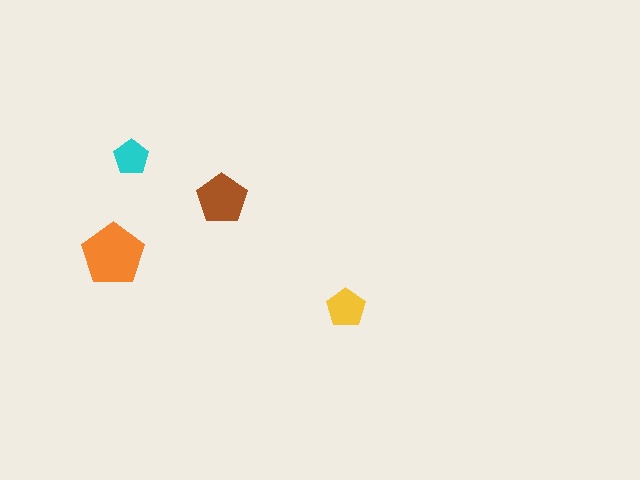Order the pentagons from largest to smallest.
the orange one, the brown one, the yellow one, the cyan one.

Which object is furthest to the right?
The yellow pentagon is rightmost.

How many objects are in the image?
There are 4 objects in the image.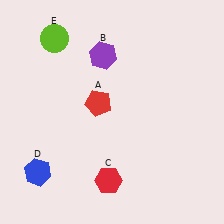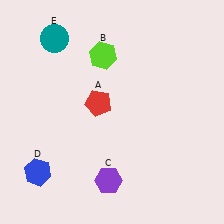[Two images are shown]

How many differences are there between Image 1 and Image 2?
There are 3 differences between the two images.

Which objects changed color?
B changed from purple to lime. C changed from red to purple. E changed from lime to teal.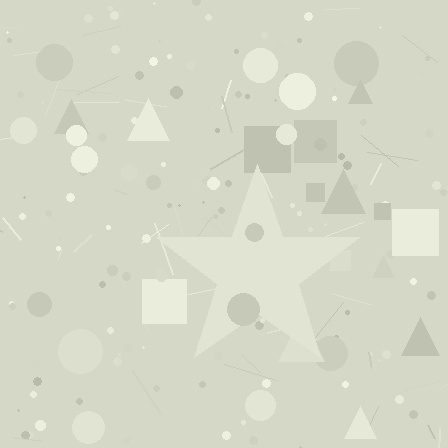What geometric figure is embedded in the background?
A star is embedded in the background.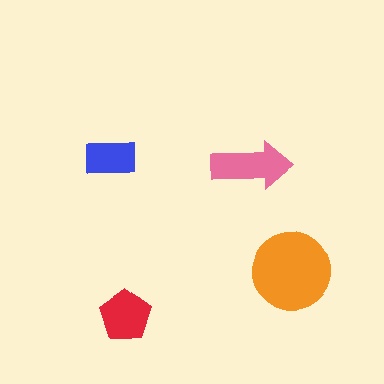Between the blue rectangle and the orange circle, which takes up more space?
The orange circle.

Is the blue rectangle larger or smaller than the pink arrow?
Smaller.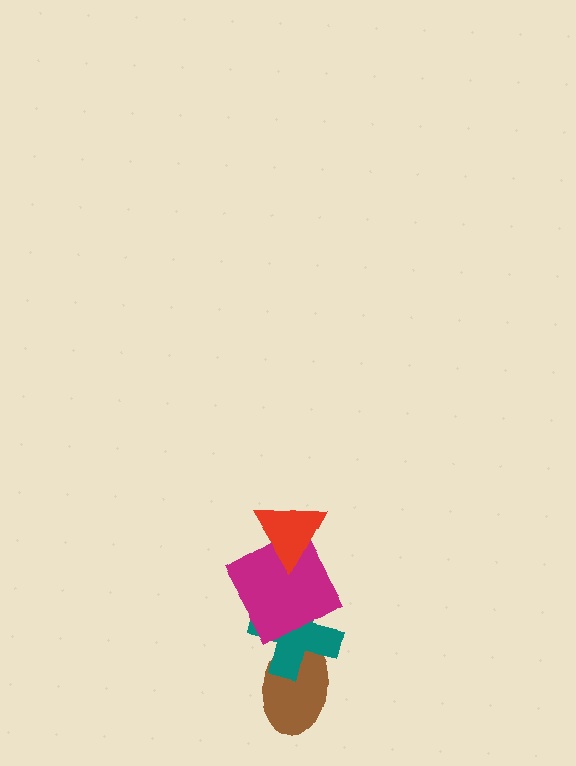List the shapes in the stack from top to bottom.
From top to bottom: the red triangle, the magenta square, the teal cross, the brown ellipse.